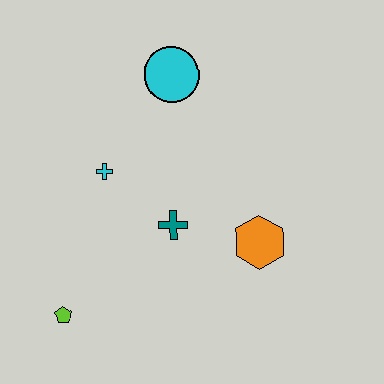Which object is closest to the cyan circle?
The cyan cross is closest to the cyan circle.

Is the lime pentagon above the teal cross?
No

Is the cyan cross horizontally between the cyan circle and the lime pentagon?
Yes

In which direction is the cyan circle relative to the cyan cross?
The cyan circle is above the cyan cross.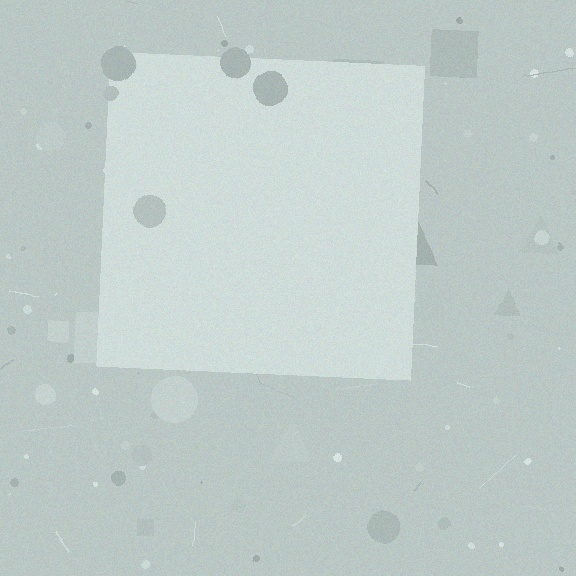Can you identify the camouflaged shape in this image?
The camouflaged shape is a square.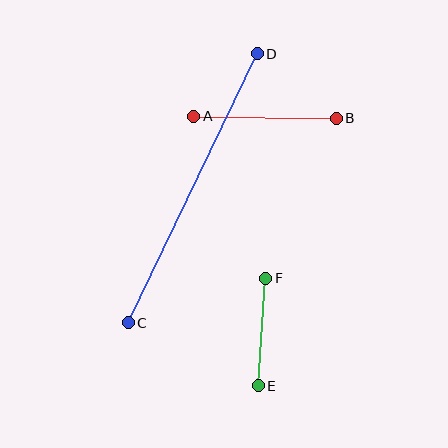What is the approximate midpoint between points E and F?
The midpoint is at approximately (262, 332) pixels.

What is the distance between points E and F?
The distance is approximately 108 pixels.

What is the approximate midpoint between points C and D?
The midpoint is at approximately (193, 188) pixels.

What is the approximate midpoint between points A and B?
The midpoint is at approximately (265, 117) pixels.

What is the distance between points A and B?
The distance is approximately 142 pixels.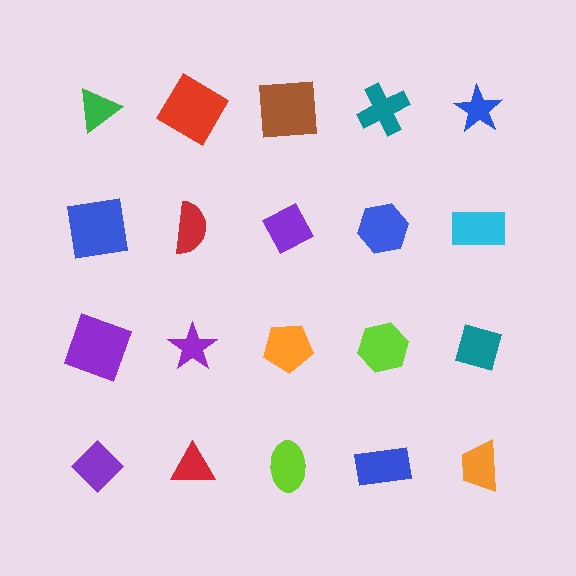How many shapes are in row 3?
5 shapes.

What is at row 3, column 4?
A lime hexagon.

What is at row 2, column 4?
A blue hexagon.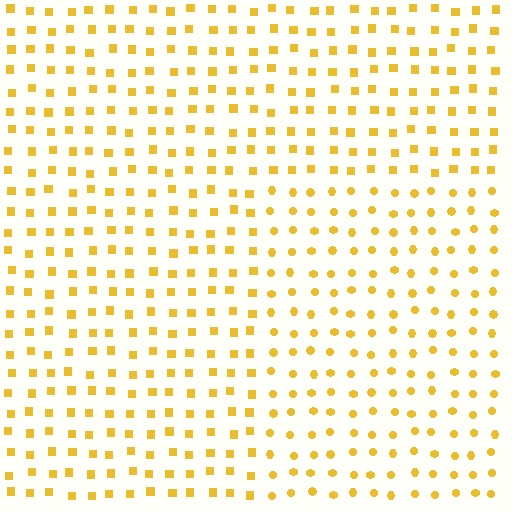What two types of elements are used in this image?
The image uses circles inside the rectangle region and squares outside it.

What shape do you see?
I see a rectangle.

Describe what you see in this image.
The image is filled with small yellow elements arranged in a uniform grid. A rectangle-shaped region contains circles, while the surrounding area contains squares. The boundary is defined purely by the change in element shape.